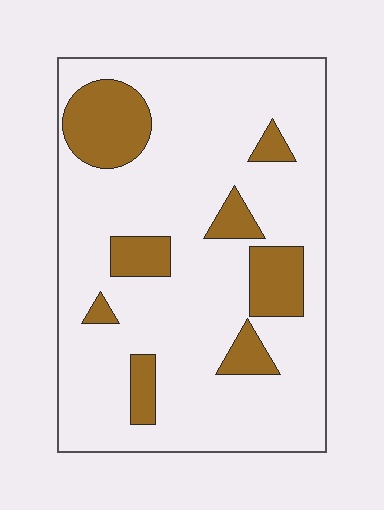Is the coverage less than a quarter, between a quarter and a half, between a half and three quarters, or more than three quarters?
Less than a quarter.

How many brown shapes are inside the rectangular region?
8.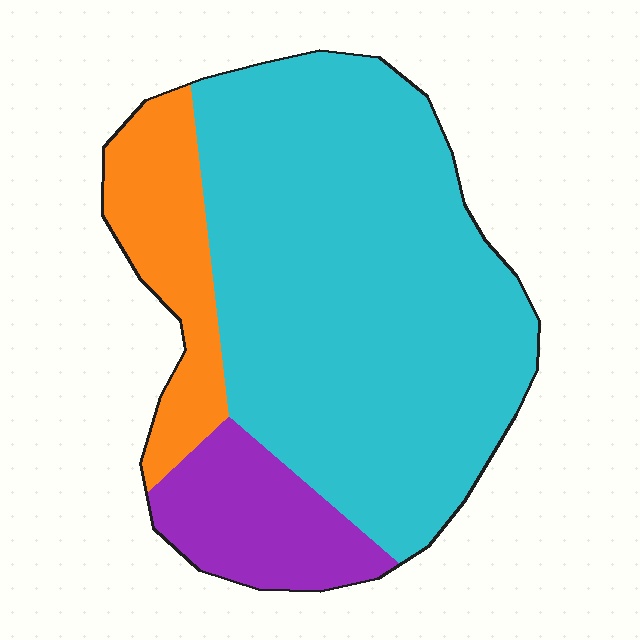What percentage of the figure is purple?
Purple takes up about one eighth (1/8) of the figure.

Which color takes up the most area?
Cyan, at roughly 70%.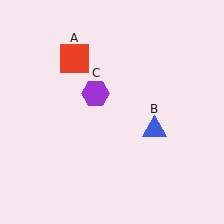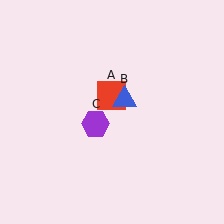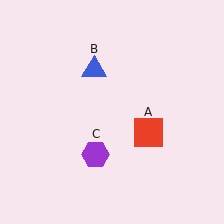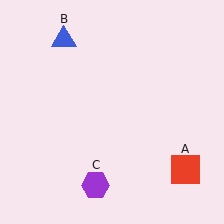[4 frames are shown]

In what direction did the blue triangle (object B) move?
The blue triangle (object B) moved up and to the left.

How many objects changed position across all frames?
3 objects changed position: red square (object A), blue triangle (object B), purple hexagon (object C).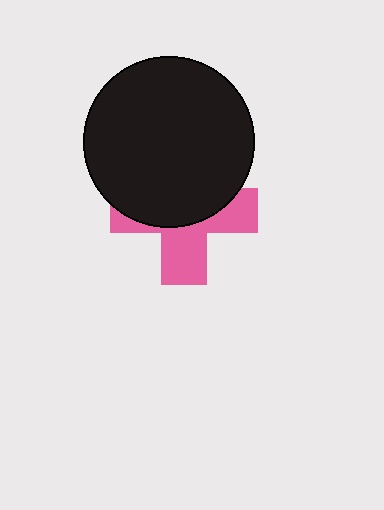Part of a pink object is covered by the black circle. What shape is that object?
It is a cross.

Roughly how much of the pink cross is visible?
A small part of it is visible (roughly 45%).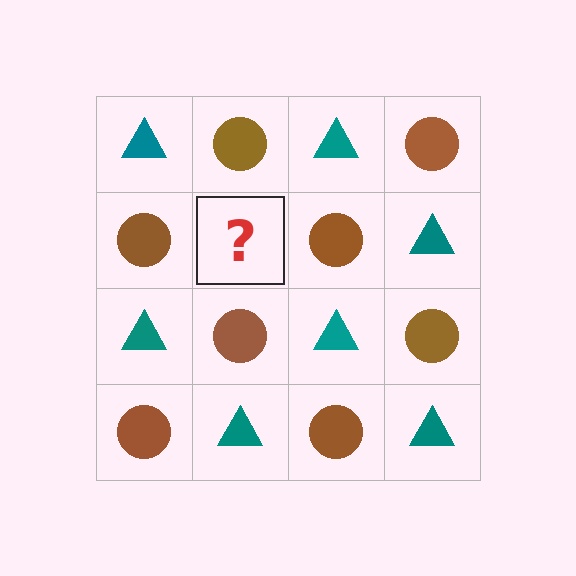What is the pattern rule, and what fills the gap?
The rule is that it alternates teal triangle and brown circle in a checkerboard pattern. The gap should be filled with a teal triangle.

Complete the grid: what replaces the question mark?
The question mark should be replaced with a teal triangle.